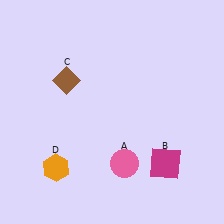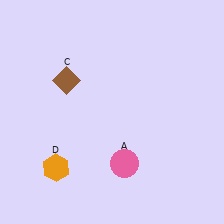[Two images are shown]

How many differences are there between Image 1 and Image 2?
There is 1 difference between the two images.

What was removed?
The magenta square (B) was removed in Image 2.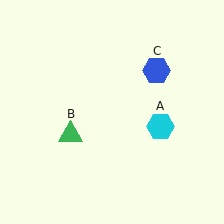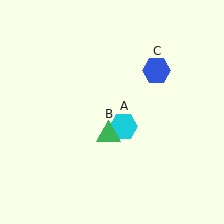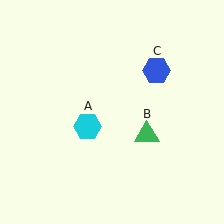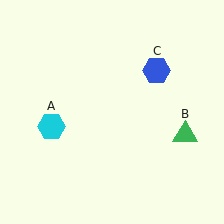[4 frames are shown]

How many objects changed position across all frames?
2 objects changed position: cyan hexagon (object A), green triangle (object B).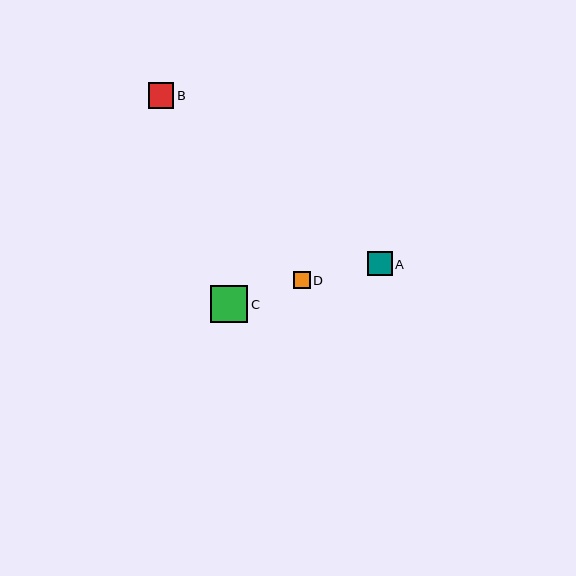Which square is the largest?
Square C is the largest with a size of approximately 37 pixels.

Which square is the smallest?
Square D is the smallest with a size of approximately 17 pixels.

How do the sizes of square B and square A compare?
Square B and square A are approximately the same size.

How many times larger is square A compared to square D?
Square A is approximately 1.4 times the size of square D.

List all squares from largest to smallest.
From largest to smallest: C, B, A, D.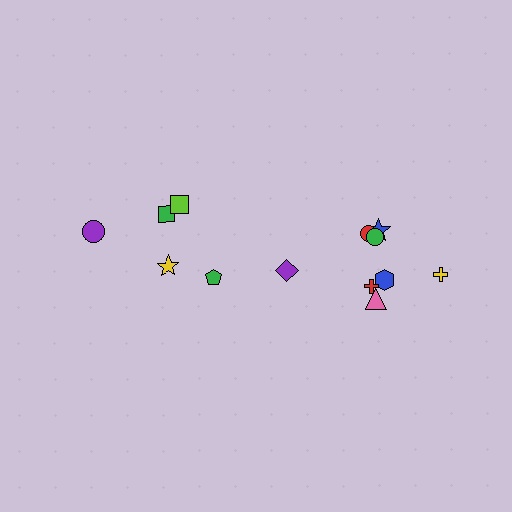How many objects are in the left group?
There are 5 objects.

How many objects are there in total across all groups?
There are 13 objects.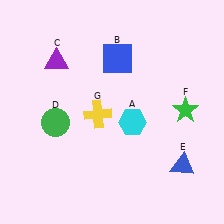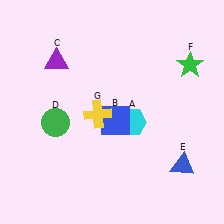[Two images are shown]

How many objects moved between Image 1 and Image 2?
2 objects moved between the two images.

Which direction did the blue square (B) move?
The blue square (B) moved down.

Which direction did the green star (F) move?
The green star (F) moved up.